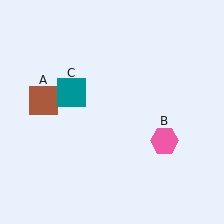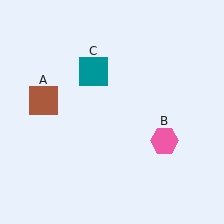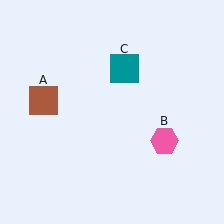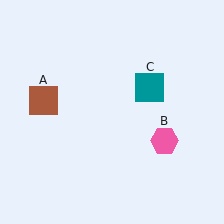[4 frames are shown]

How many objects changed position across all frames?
1 object changed position: teal square (object C).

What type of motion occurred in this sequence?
The teal square (object C) rotated clockwise around the center of the scene.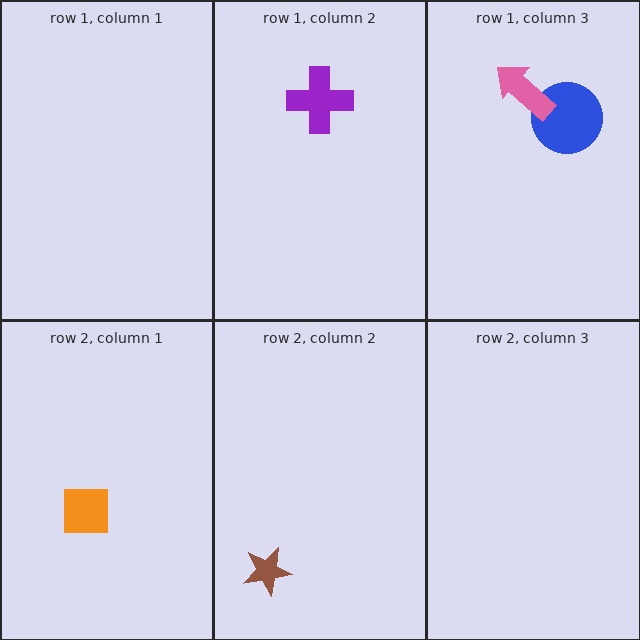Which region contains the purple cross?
The row 1, column 2 region.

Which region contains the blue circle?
The row 1, column 3 region.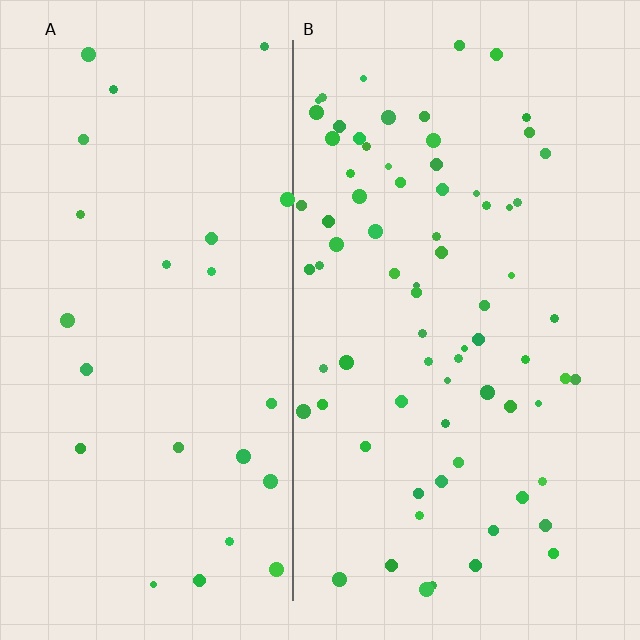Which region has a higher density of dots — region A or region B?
B (the right).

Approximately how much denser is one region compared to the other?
Approximately 3.0× — region B over region A.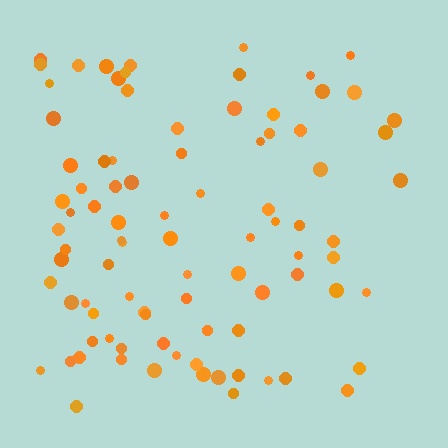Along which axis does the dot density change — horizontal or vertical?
Horizontal.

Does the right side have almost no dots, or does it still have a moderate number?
Still a moderate number, just noticeably fewer than the left.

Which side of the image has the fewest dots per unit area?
The right.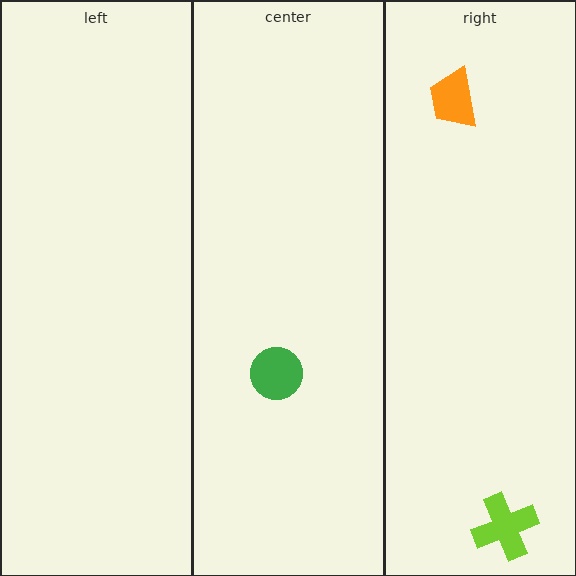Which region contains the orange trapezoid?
The right region.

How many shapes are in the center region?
1.